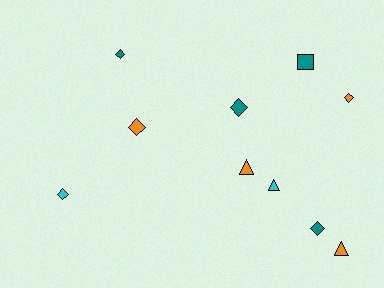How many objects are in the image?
There are 10 objects.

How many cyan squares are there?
There are no cyan squares.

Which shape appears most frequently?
Diamond, with 6 objects.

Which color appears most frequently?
Teal, with 4 objects.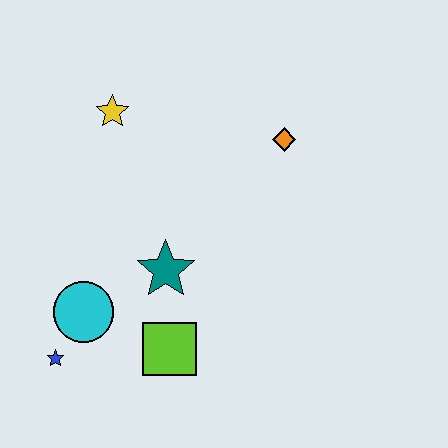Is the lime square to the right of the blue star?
Yes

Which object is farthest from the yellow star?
The blue star is farthest from the yellow star.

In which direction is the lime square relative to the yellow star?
The lime square is below the yellow star.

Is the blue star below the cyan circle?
Yes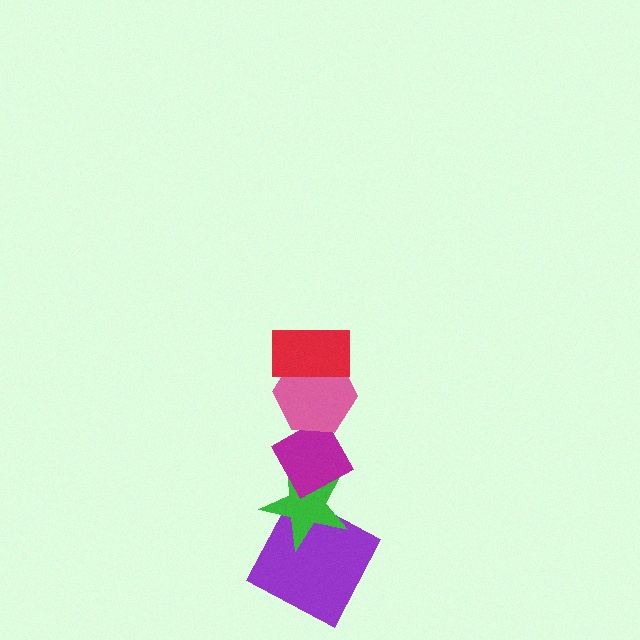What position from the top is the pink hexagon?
The pink hexagon is 2nd from the top.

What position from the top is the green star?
The green star is 4th from the top.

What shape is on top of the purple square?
The green star is on top of the purple square.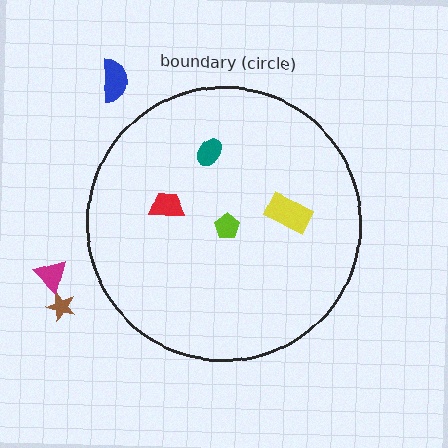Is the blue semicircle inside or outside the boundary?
Outside.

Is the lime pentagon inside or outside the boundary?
Inside.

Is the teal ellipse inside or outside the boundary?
Inside.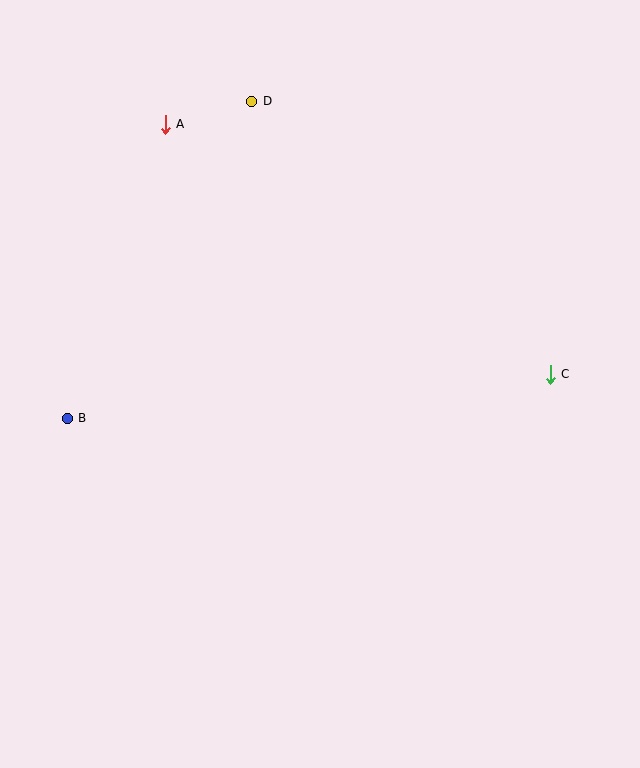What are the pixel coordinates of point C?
Point C is at (550, 374).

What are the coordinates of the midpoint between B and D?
The midpoint between B and D is at (160, 260).